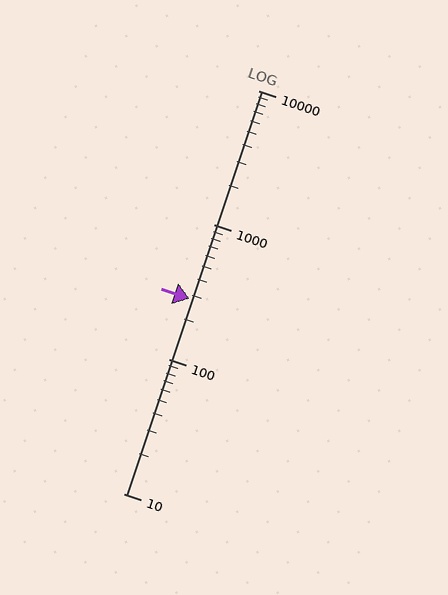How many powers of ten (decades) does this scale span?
The scale spans 3 decades, from 10 to 10000.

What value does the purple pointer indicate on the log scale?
The pointer indicates approximately 280.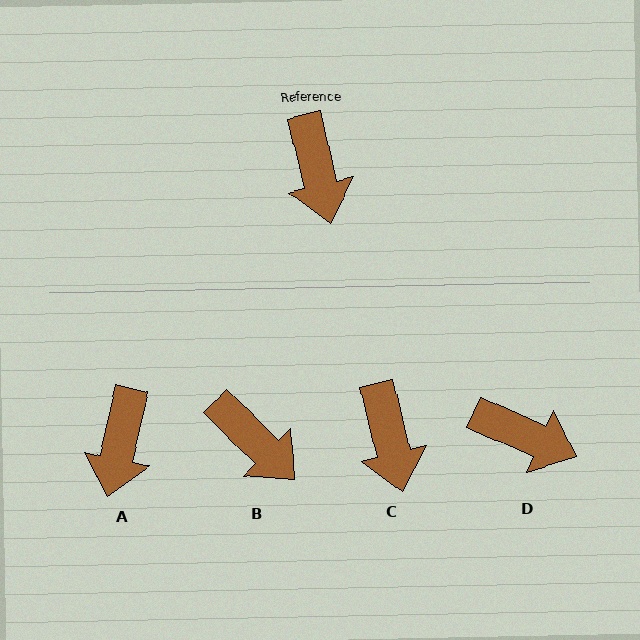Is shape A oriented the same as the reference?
No, it is off by about 26 degrees.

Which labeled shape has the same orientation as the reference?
C.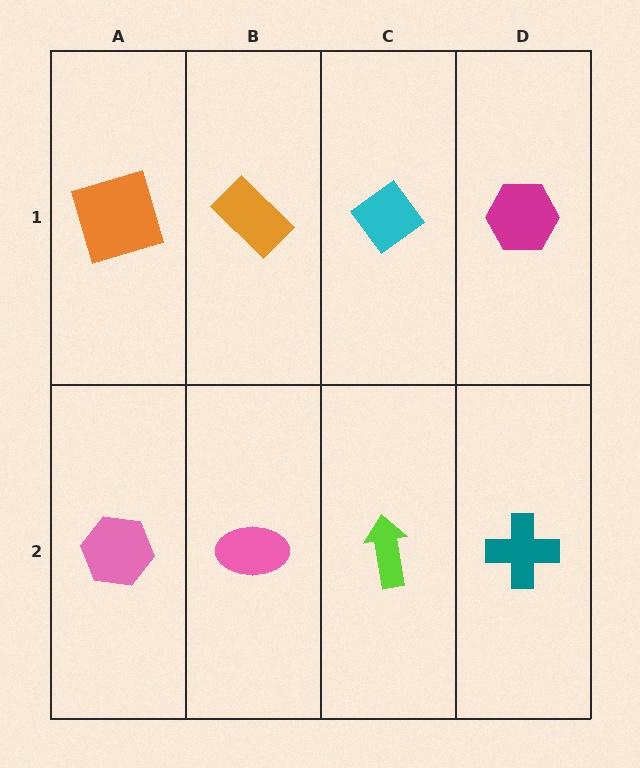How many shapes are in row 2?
4 shapes.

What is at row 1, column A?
An orange square.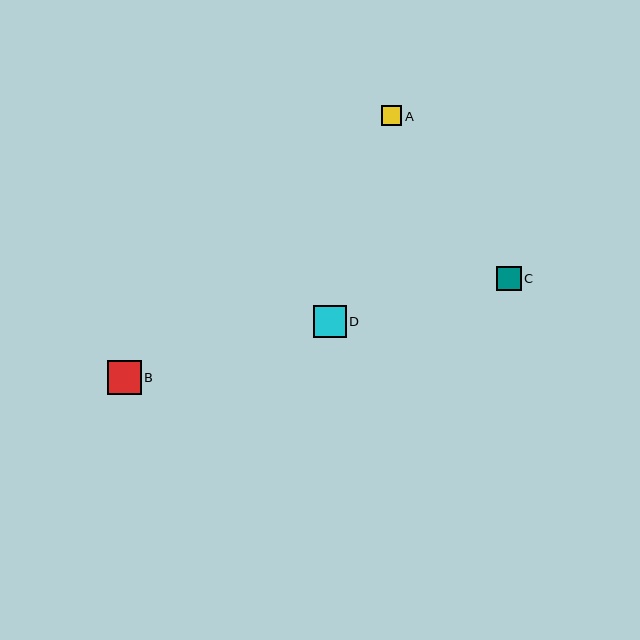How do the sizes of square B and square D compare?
Square B and square D are approximately the same size.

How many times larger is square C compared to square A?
Square C is approximately 1.2 times the size of square A.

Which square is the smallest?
Square A is the smallest with a size of approximately 20 pixels.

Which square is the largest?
Square B is the largest with a size of approximately 34 pixels.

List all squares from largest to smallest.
From largest to smallest: B, D, C, A.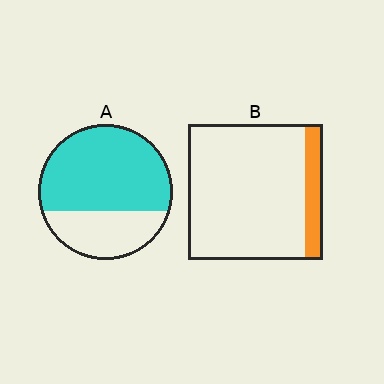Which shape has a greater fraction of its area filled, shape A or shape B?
Shape A.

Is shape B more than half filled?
No.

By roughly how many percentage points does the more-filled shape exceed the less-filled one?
By roughly 55 percentage points (A over B).